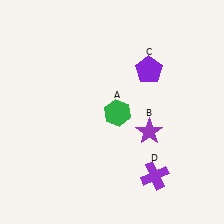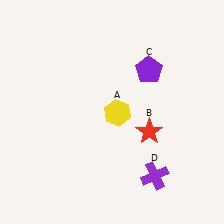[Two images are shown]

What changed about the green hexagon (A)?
In Image 1, A is green. In Image 2, it changed to yellow.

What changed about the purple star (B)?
In Image 1, B is purple. In Image 2, it changed to red.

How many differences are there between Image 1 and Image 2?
There are 2 differences between the two images.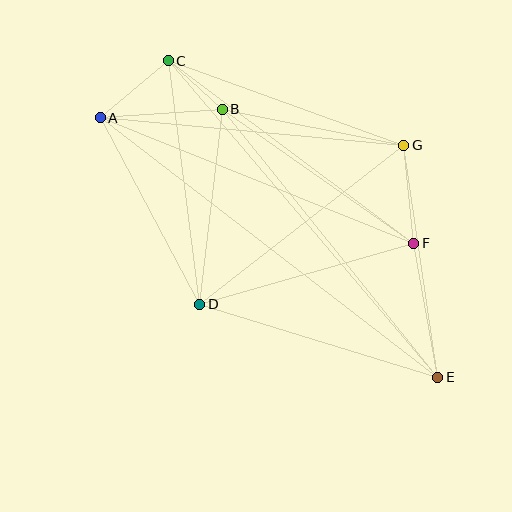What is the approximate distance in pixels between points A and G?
The distance between A and G is approximately 305 pixels.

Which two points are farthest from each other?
Points A and E are farthest from each other.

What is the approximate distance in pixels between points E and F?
The distance between E and F is approximately 136 pixels.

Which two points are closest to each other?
Points B and C are closest to each other.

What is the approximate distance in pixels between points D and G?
The distance between D and G is approximately 259 pixels.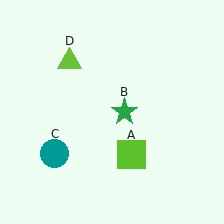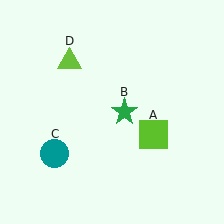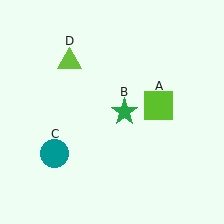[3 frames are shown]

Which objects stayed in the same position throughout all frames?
Green star (object B) and teal circle (object C) and lime triangle (object D) remained stationary.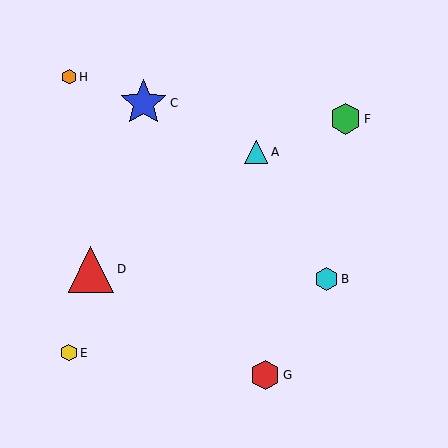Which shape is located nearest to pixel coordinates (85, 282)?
The red triangle (labeled D) at (91, 269) is nearest to that location.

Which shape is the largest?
The blue star (labeled C) is the largest.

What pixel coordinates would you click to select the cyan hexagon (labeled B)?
Click at (327, 279) to select the cyan hexagon B.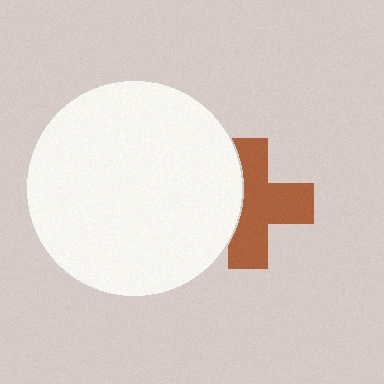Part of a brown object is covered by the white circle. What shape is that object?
It is a cross.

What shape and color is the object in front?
The object in front is a white circle.